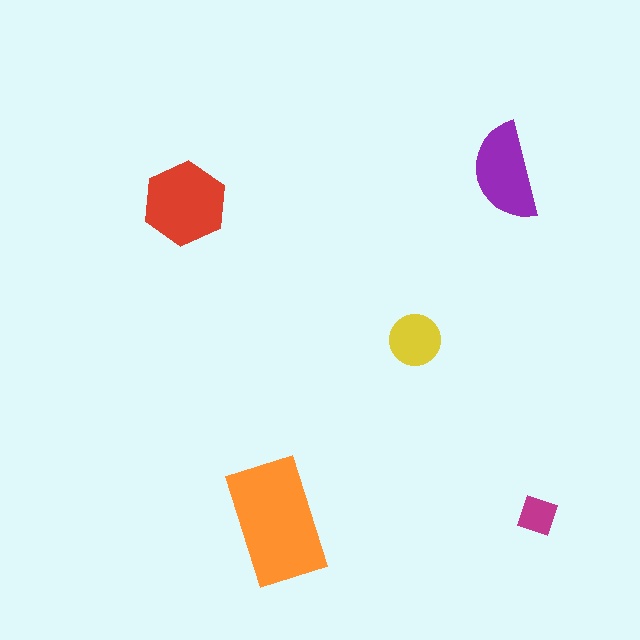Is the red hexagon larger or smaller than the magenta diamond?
Larger.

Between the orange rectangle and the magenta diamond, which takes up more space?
The orange rectangle.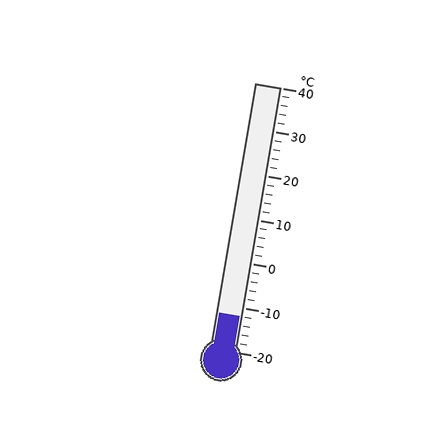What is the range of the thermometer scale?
The thermometer scale ranges from -20°C to 40°C.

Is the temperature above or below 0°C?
The temperature is below 0°C.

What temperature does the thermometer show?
The thermometer shows approximately -12°C.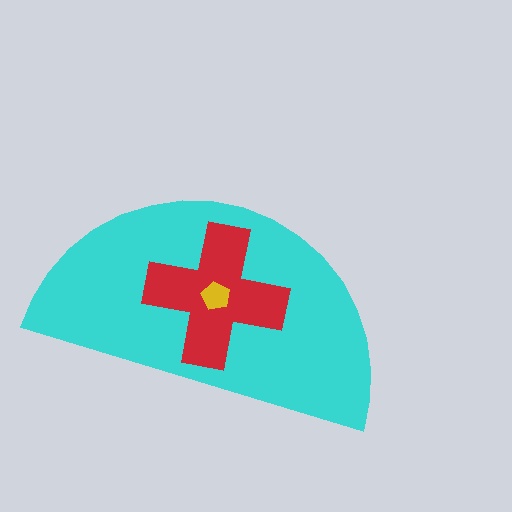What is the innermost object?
The yellow pentagon.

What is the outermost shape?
The cyan semicircle.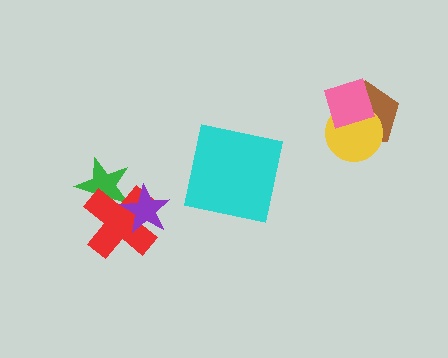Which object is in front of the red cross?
The purple star is in front of the red cross.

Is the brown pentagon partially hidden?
Yes, it is partially covered by another shape.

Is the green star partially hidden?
Yes, it is partially covered by another shape.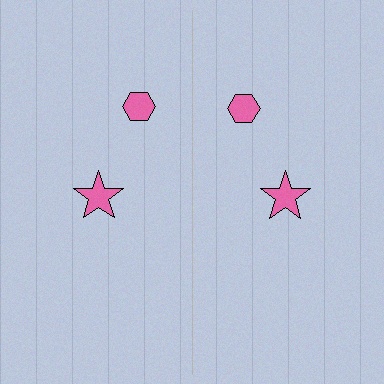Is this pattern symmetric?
Yes, this pattern has bilateral (reflection) symmetry.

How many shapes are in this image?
There are 4 shapes in this image.